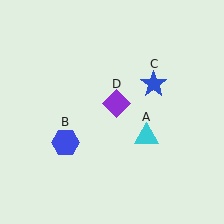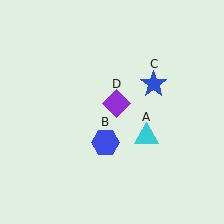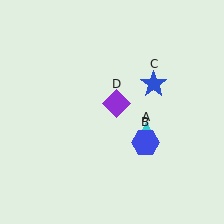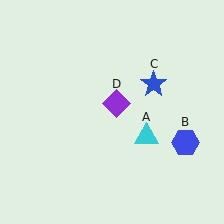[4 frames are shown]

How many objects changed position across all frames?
1 object changed position: blue hexagon (object B).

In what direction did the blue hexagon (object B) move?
The blue hexagon (object B) moved right.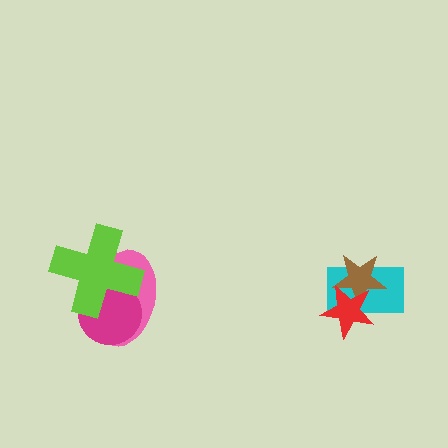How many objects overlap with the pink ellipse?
2 objects overlap with the pink ellipse.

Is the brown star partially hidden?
Yes, it is partially covered by another shape.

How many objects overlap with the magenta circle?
2 objects overlap with the magenta circle.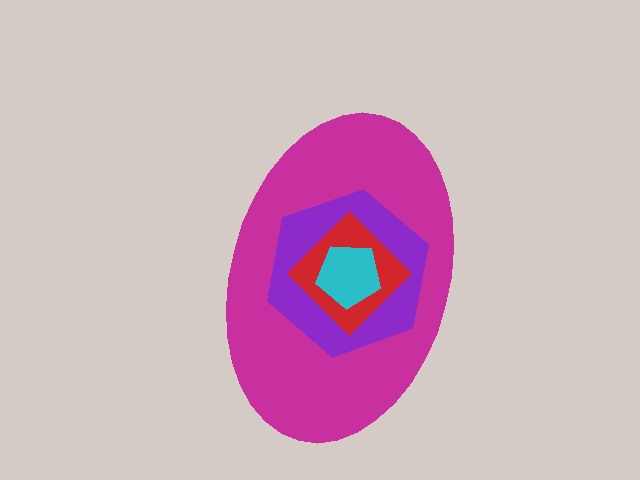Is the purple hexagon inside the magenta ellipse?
Yes.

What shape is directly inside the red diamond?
The cyan pentagon.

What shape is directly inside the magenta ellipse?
The purple hexagon.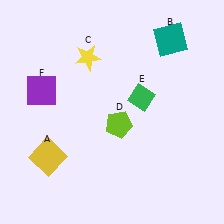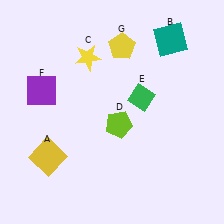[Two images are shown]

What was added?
A yellow pentagon (G) was added in Image 2.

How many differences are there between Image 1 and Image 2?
There is 1 difference between the two images.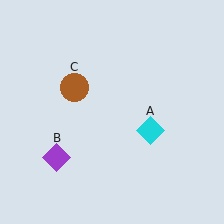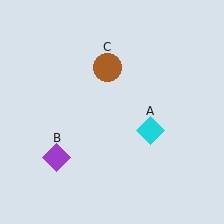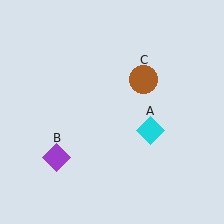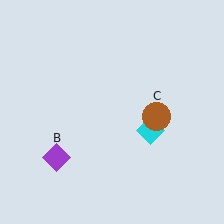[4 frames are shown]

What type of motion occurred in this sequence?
The brown circle (object C) rotated clockwise around the center of the scene.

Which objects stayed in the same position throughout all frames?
Cyan diamond (object A) and purple diamond (object B) remained stationary.